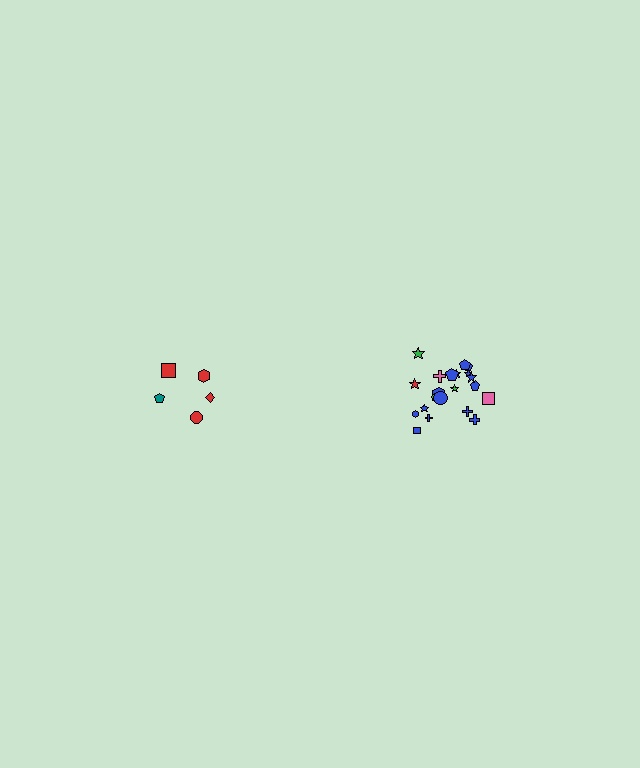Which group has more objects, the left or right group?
The right group.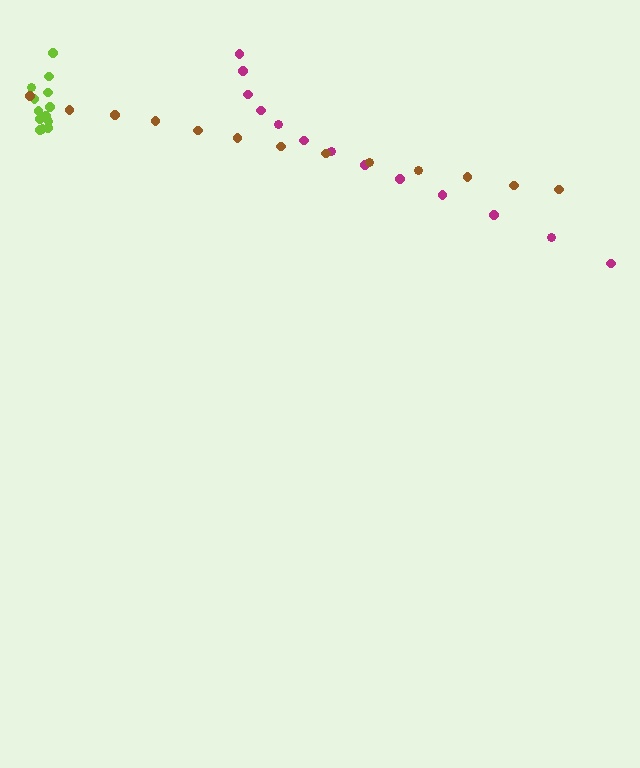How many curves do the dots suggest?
There are 3 distinct paths.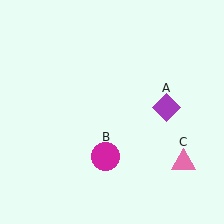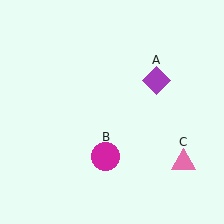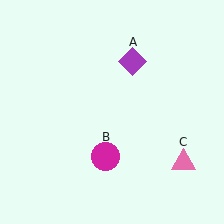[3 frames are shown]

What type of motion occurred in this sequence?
The purple diamond (object A) rotated counterclockwise around the center of the scene.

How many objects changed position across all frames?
1 object changed position: purple diamond (object A).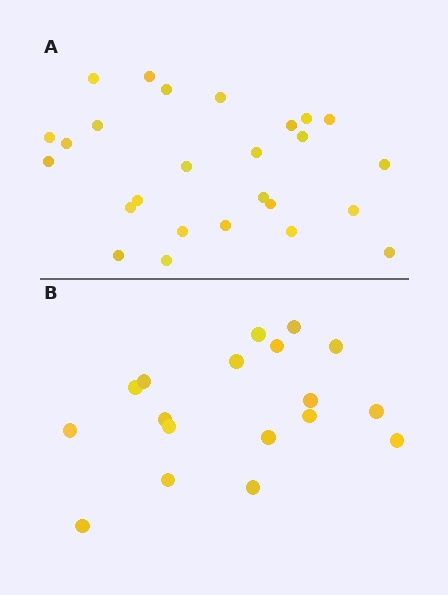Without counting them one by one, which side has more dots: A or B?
Region A (the top region) has more dots.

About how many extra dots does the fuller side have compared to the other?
Region A has roughly 8 or so more dots than region B.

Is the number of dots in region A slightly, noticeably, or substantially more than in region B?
Region A has noticeably more, but not dramatically so. The ratio is roughly 1.4 to 1.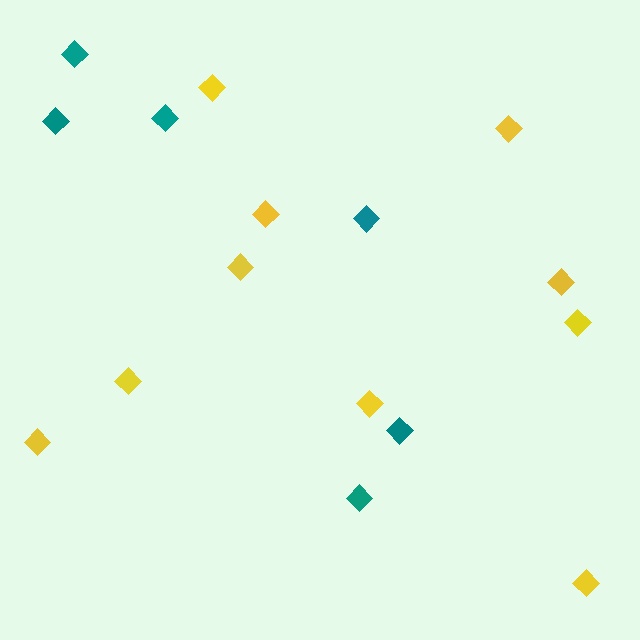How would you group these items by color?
There are 2 groups: one group of yellow diamonds (10) and one group of teal diamonds (6).